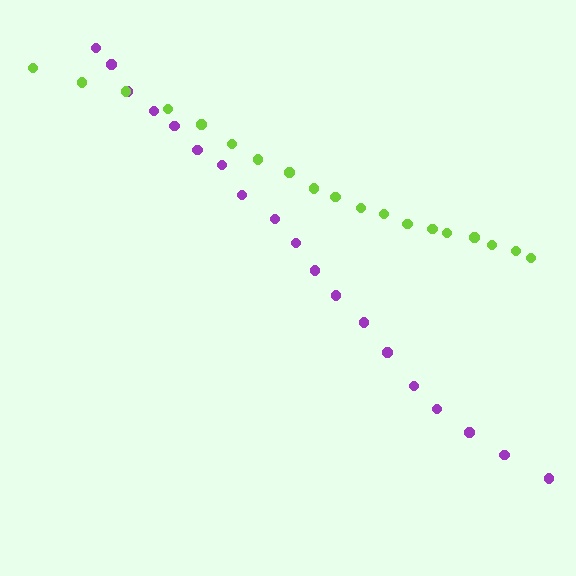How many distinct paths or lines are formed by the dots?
There are 2 distinct paths.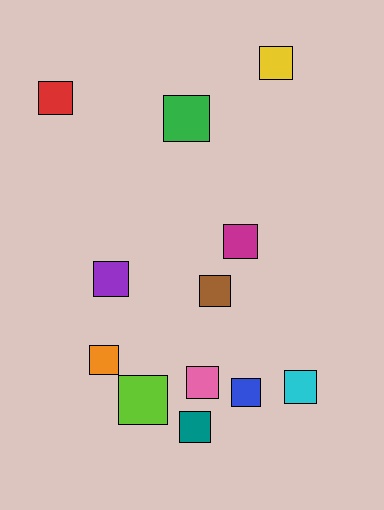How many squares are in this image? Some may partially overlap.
There are 12 squares.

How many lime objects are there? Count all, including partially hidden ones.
There is 1 lime object.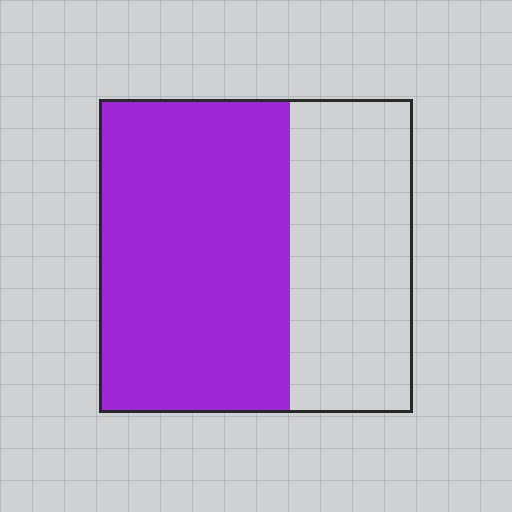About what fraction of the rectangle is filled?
About three fifths (3/5).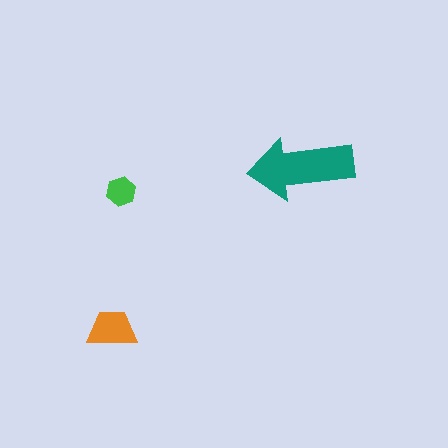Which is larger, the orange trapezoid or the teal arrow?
The teal arrow.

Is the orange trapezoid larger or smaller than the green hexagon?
Larger.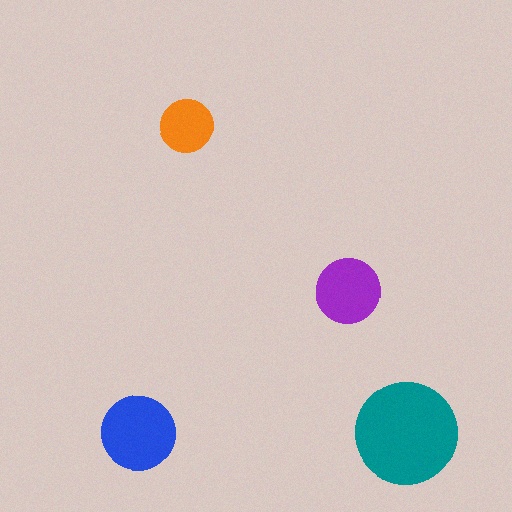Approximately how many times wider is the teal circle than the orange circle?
About 2 times wider.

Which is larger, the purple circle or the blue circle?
The blue one.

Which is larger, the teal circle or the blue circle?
The teal one.